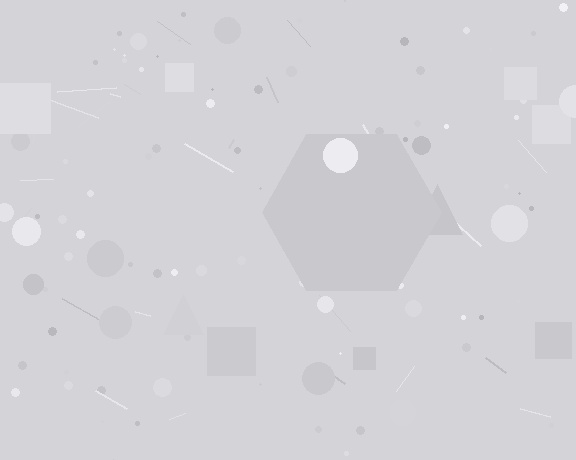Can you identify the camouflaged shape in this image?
The camouflaged shape is a hexagon.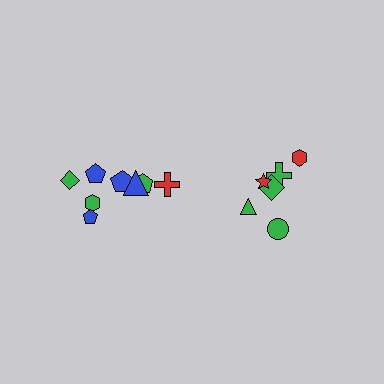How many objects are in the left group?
There are 8 objects.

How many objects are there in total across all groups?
There are 14 objects.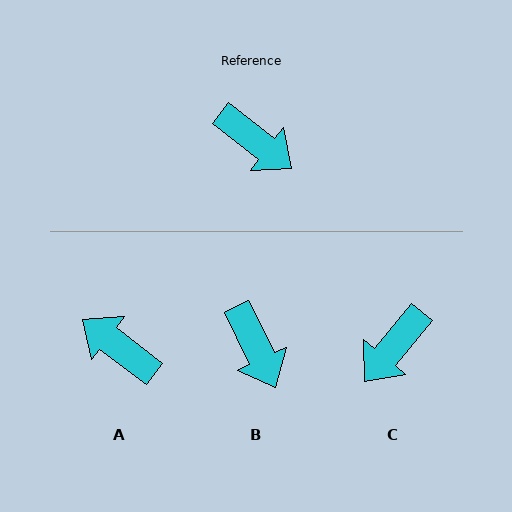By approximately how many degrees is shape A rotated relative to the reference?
Approximately 180 degrees clockwise.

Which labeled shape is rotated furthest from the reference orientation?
A, about 180 degrees away.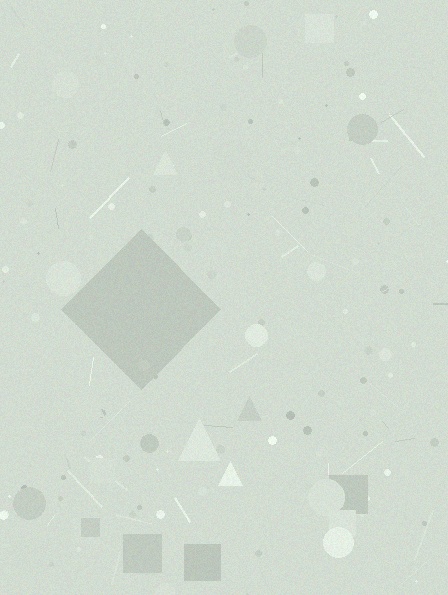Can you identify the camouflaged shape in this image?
The camouflaged shape is a diamond.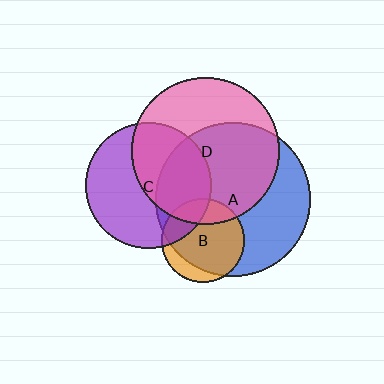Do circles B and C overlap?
Yes.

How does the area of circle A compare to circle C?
Approximately 1.5 times.